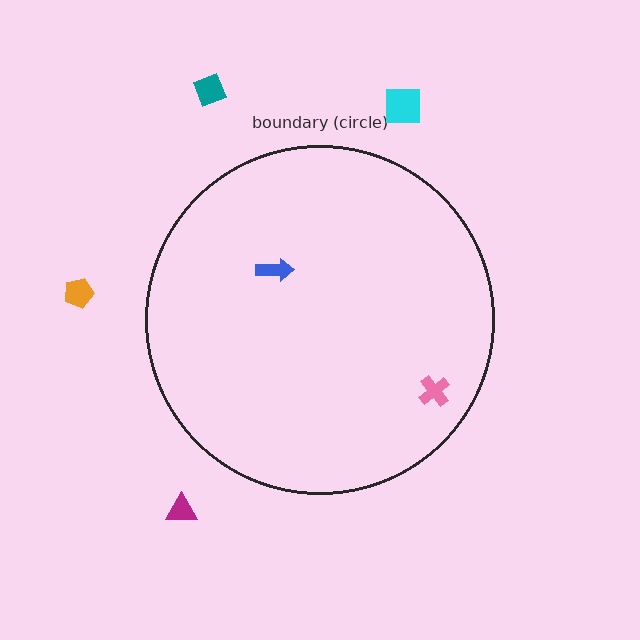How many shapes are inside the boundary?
2 inside, 4 outside.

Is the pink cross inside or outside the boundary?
Inside.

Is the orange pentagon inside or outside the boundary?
Outside.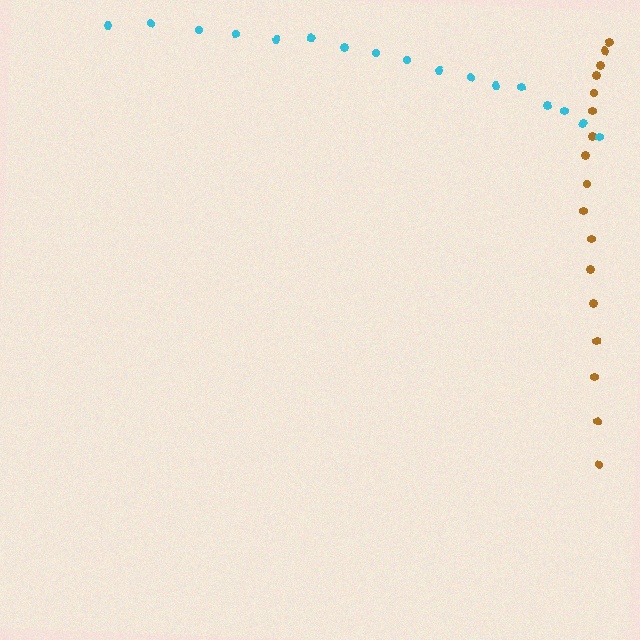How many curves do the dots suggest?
There are 2 distinct paths.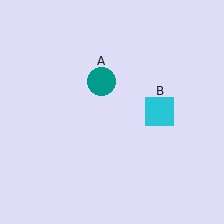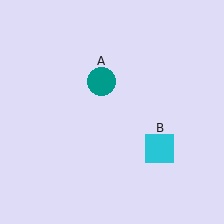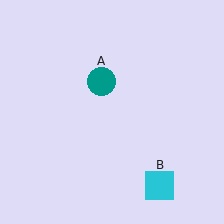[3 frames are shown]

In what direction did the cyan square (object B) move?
The cyan square (object B) moved down.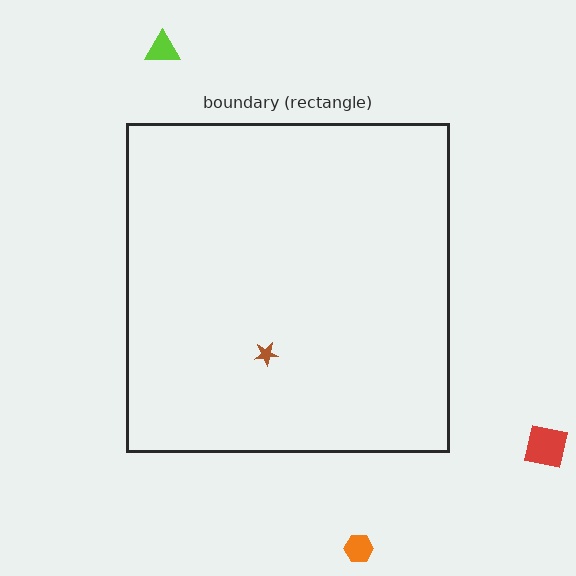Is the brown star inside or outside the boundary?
Inside.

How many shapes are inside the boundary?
1 inside, 3 outside.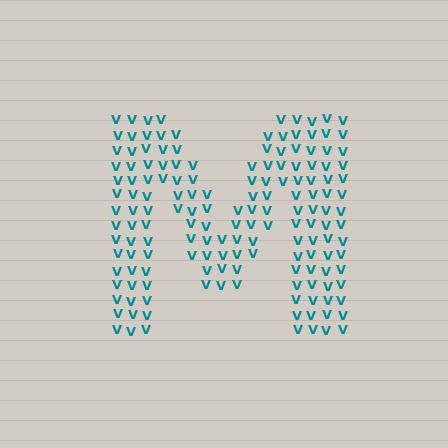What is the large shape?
The large shape is the letter M.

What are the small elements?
The small elements are letter V's.